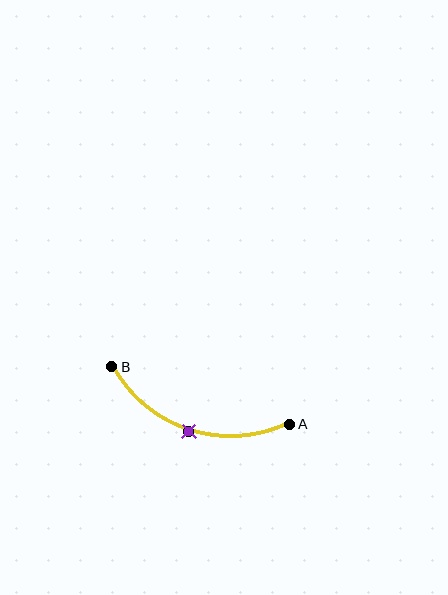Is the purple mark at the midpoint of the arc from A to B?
Yes. The purple mark lies on the arc at equal arc-length from both A and B — it is the arc midpoint.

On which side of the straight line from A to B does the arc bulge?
The arc bulges below the straight line connecting A and B.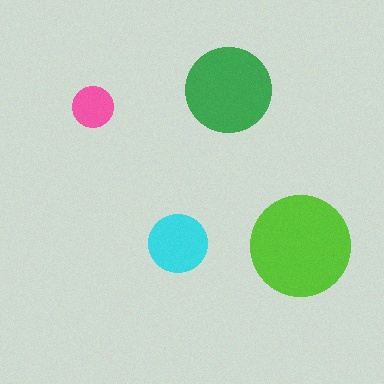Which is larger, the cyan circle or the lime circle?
The lime one.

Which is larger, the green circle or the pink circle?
The green one.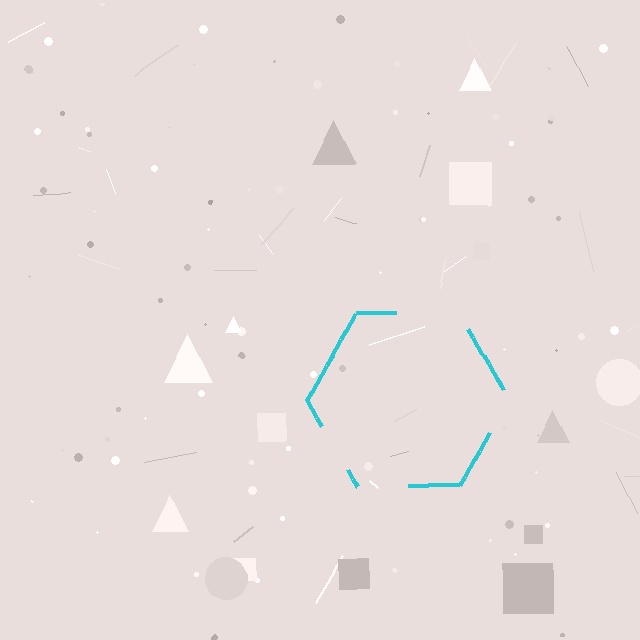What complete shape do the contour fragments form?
The contour fragments form a hexagon.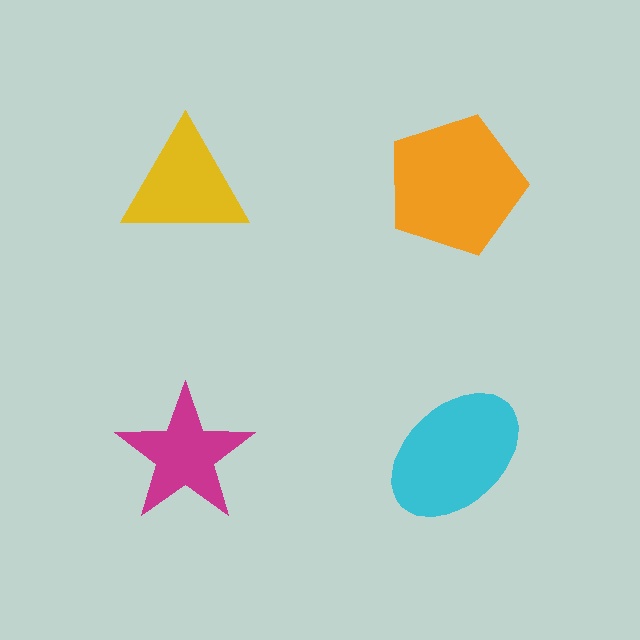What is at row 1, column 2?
An orange pentagon.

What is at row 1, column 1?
A yellow triangle.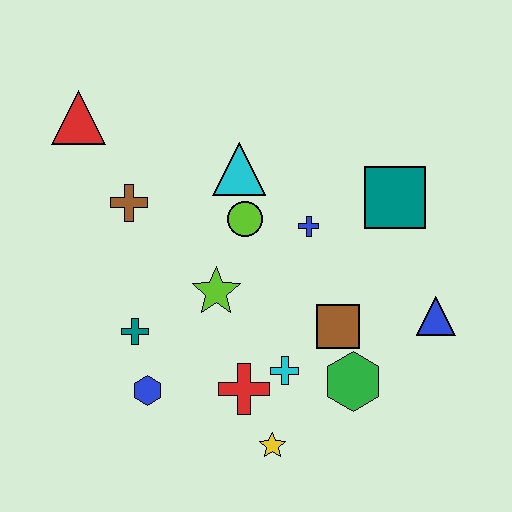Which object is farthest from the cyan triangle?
The yellow star is farthest from the cyan triangle.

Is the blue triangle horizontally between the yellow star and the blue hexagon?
No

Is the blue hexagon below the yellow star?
No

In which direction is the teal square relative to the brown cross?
The teal square is to the right of the brown cross.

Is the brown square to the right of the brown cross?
Yes